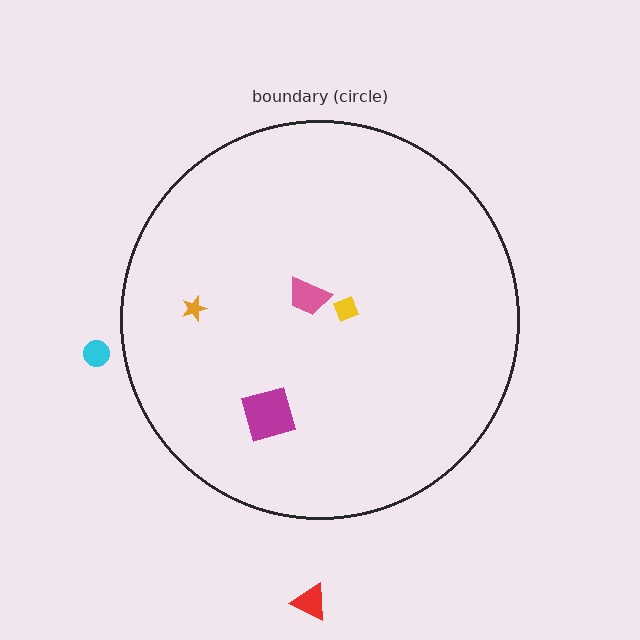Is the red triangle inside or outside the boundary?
Outside.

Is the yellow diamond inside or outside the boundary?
Inside.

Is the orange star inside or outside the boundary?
Inside.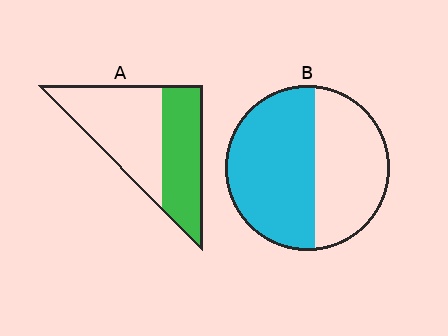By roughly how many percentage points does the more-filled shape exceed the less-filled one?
By roughly 10 percentage points (B over A).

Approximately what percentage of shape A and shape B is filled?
A is approximately 45% and B is approximately 55%.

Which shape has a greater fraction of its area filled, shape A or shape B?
Shape B.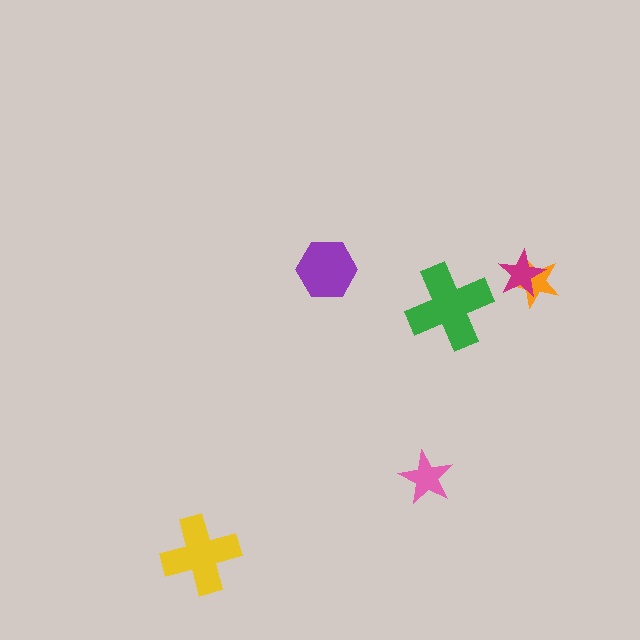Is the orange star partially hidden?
Yes, it is partially covered by another shape.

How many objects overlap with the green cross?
0 objects overlap with the green cross.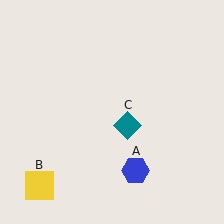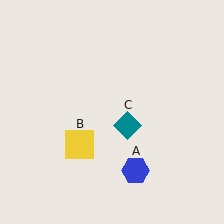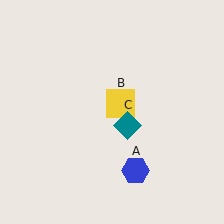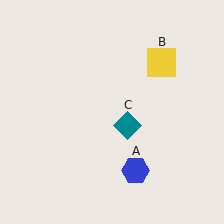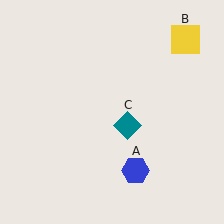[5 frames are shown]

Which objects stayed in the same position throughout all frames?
Blue hexagon (object A) and teal diamond (object C) remained stationary.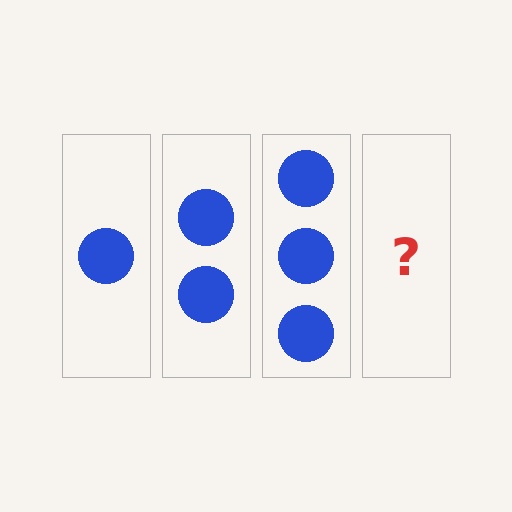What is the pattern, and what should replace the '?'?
The pattern is that each step adds one more circle. The '?' should be 4 circles.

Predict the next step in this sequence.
The next step is 4 circles.